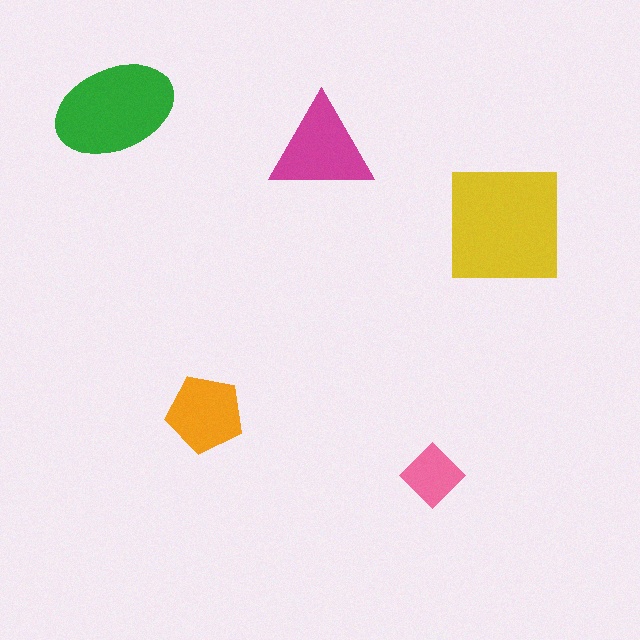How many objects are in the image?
There are 5 objects in the image.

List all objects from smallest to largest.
The pink diamond, the orange pentagon, the magenta triangle, the green ellipse, the yellow square.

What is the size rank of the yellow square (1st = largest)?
1st.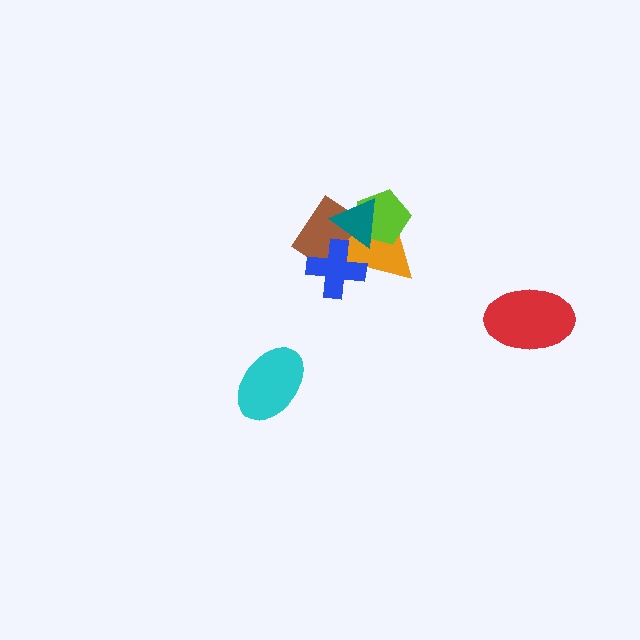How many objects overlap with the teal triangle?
4 objects overlap with the teal triangle.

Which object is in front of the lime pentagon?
The teal triangle is in front of the lime pentagon.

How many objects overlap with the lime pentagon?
3 objects overlap with the lime pentagon.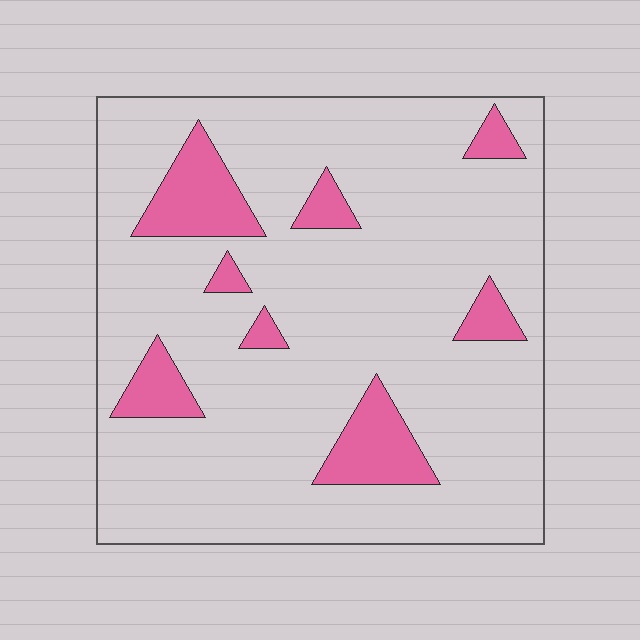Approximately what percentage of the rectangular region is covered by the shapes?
Approximately 15%.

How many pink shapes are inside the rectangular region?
8.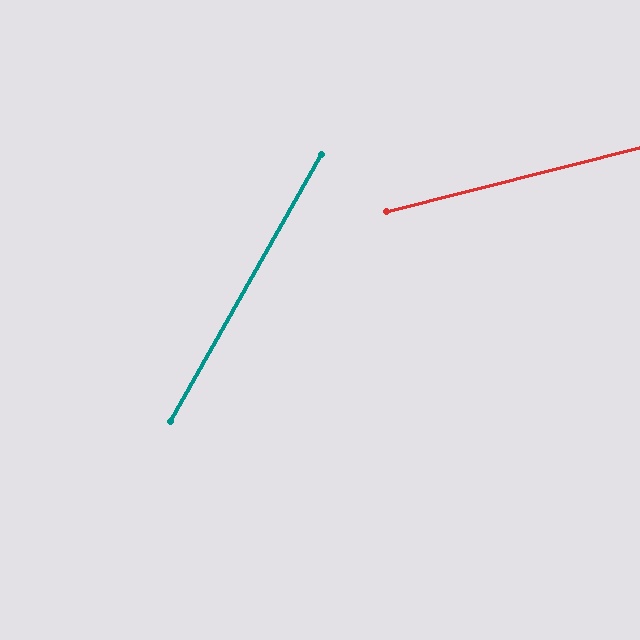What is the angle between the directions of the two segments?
Approximately 46 degrees.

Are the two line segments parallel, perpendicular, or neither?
Neither parallel nor perpendicular — they differ by about 46°.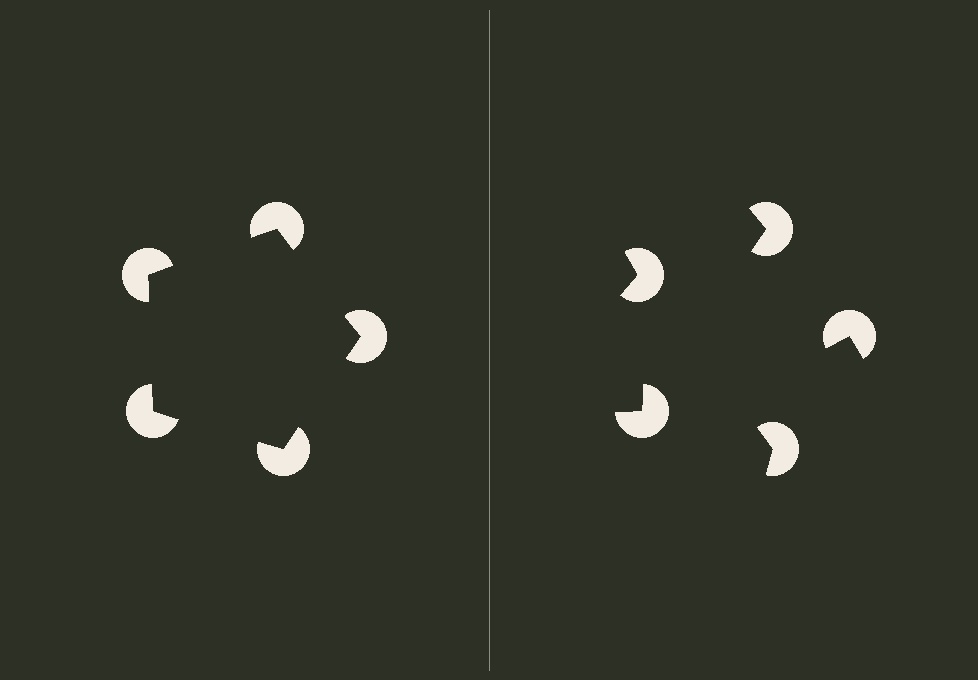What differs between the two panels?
The pac-man discs are positioned identically on both sides; only the wedge orientations differ. On the left they align to a pentagon; on the right they are misaligned.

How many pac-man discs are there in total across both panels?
10 — 5 on each side.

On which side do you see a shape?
An illusory pentagon appears on the left side. On the right side the wedge cuts are rotated, so no coherent shape forms.